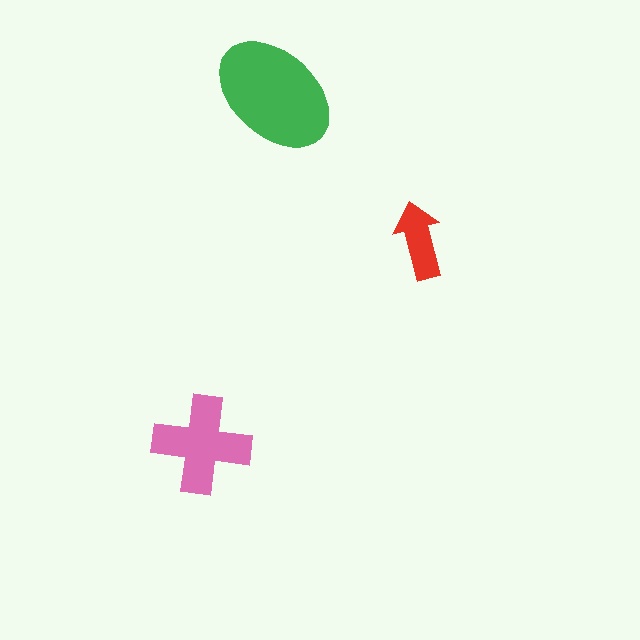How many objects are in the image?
There are 3 objects in the image.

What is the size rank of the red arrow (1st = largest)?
3rd.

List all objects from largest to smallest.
The green ellipse, the pink cross, the red arrow.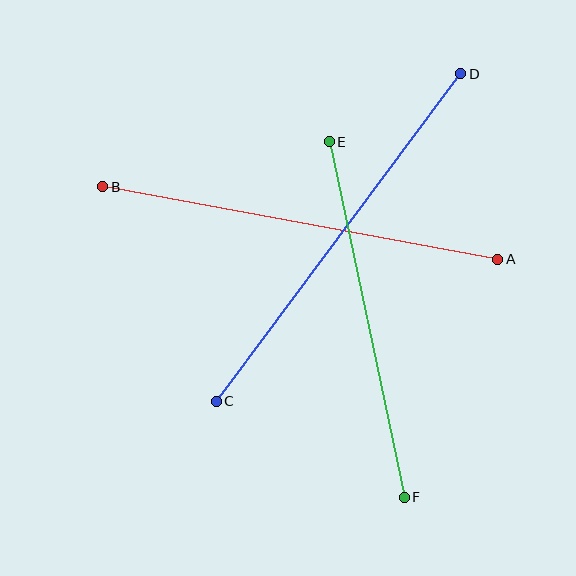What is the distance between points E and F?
The distance is approximately 364 pixels.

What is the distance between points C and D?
The distance is approximately 409 pixels.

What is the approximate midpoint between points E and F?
The midpoint is at approximately (367, 320) pixels.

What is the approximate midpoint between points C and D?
The midpoint is at approximately (339, 237) pixels.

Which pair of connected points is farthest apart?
Points C and D are farthest apart.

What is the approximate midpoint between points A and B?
The midpoint is at approximately (300, 223) pixels.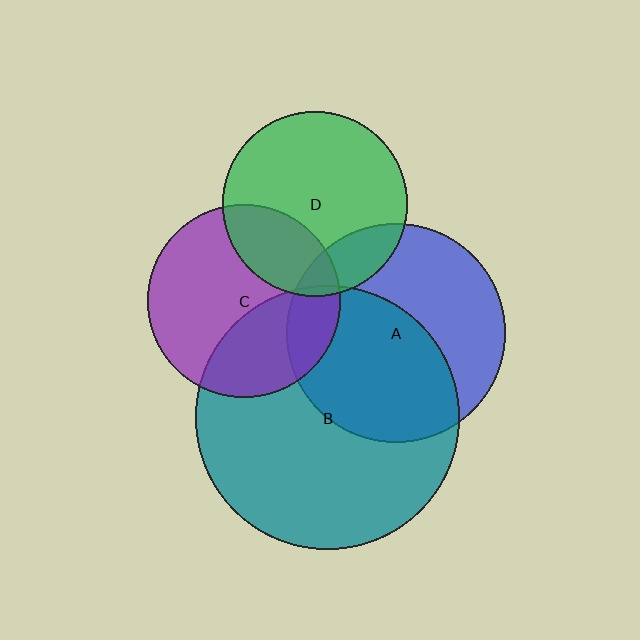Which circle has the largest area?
Circle B (teal).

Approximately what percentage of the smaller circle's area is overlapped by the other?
Approximately 5%.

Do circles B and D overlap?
Yes.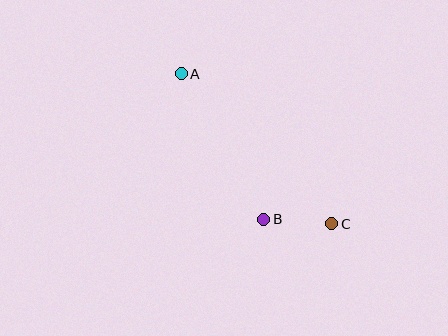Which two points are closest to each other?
Points B and C are closest to each other.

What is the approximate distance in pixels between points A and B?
The distance between A and B is approximately 167 pixels.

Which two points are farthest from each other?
Points A and C are farthest from each other.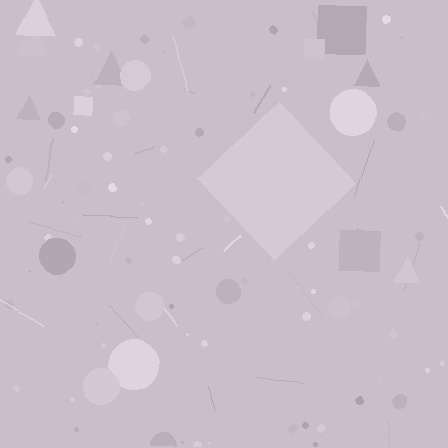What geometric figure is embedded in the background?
A diamond is embedded in the background.